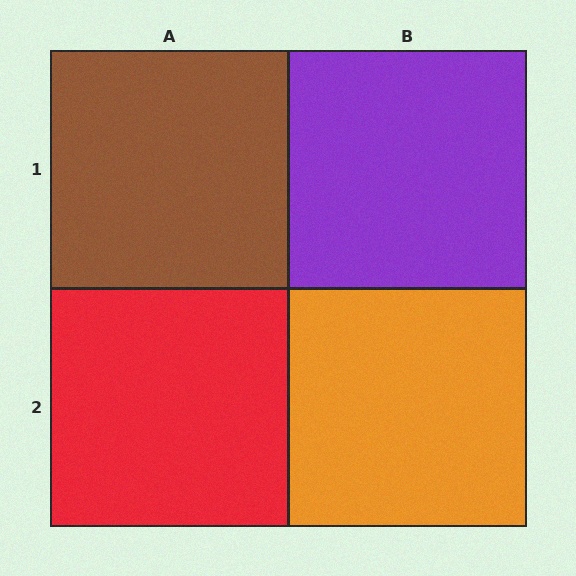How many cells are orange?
1 cell is orange.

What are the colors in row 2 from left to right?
Red, orange.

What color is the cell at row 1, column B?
Purple.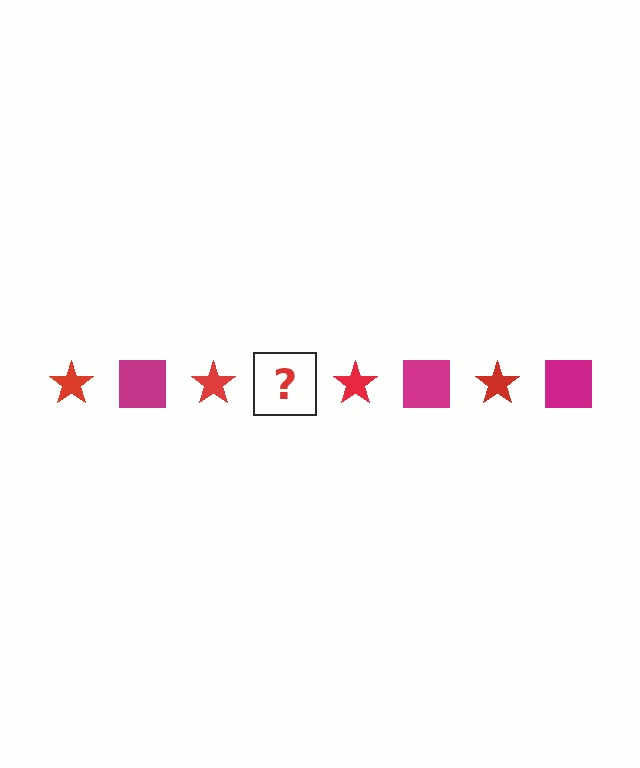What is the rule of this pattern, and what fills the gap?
The rule is that the pattern alternates between red star and magenta square. The gap should be filled with a magenta square.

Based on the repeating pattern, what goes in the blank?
The blank should be a magenta square.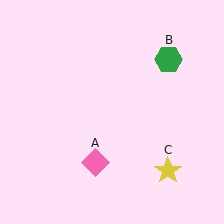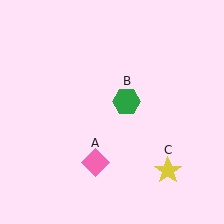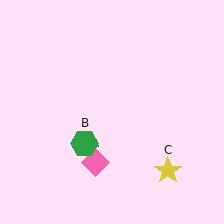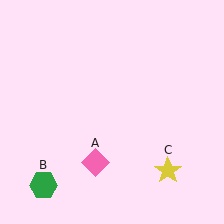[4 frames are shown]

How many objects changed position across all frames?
1 object changed position: green hexagon (object B).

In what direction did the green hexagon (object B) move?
The green hexagon (object B) moved down and to the left.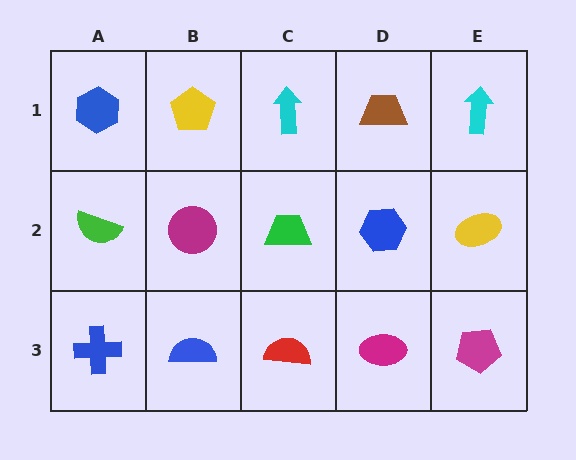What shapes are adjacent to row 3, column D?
A blue hexagon (row 2, column D), a red semicircle (row 3, column C), a magenta pentagon (row 3, column E).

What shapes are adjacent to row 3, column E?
A yellow ellipse (row 2, column E), a magenta ellipse (row 3, column D).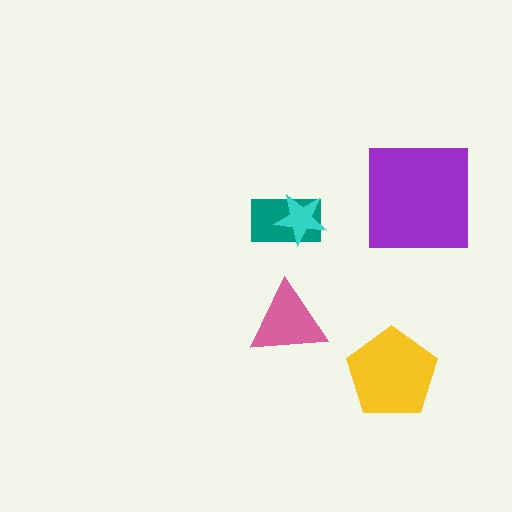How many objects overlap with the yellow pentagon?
0 objects overlap with the yellow pentagon.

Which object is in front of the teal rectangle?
The cyan star is in front of the teal rectangle.